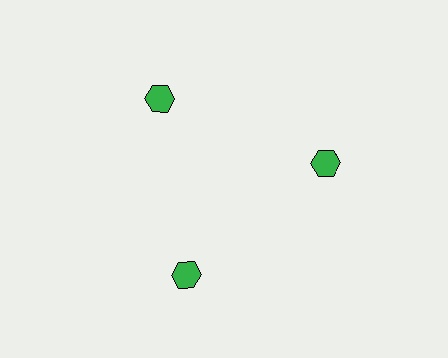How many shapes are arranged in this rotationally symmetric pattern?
There are 3 shapes, arranged in 3 groups of 1.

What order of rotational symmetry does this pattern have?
This pattern has 3-fold rotational symmetry.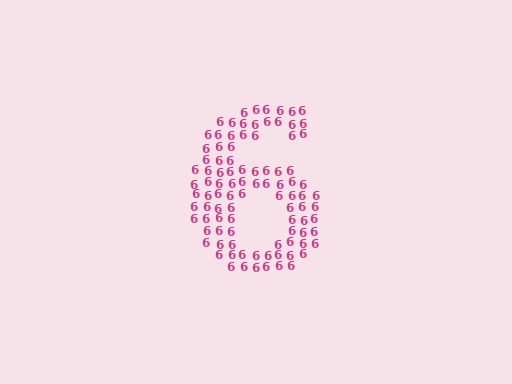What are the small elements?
The small elements are digit 6's.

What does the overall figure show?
The overall figure shows the digit 6.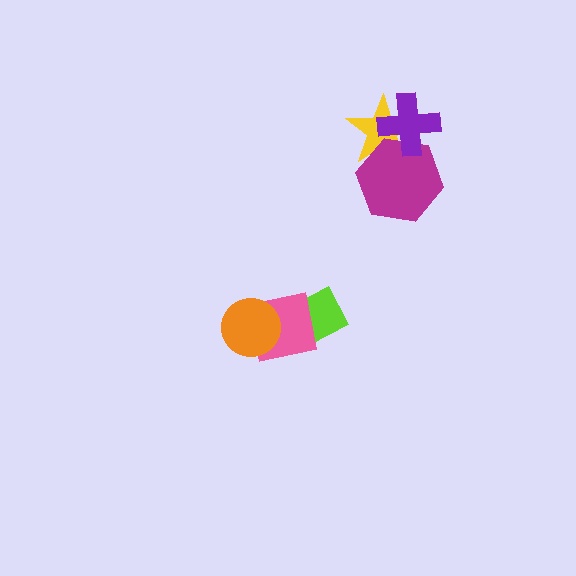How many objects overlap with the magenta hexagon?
2 objects overlap with the magenta hexagon.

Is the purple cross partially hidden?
No, no other shape covers it.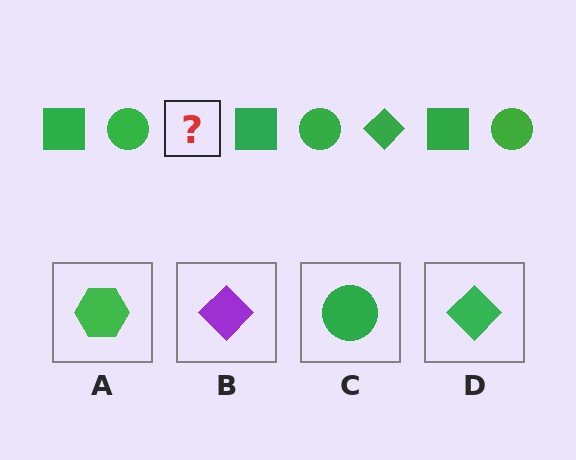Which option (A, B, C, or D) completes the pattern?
D.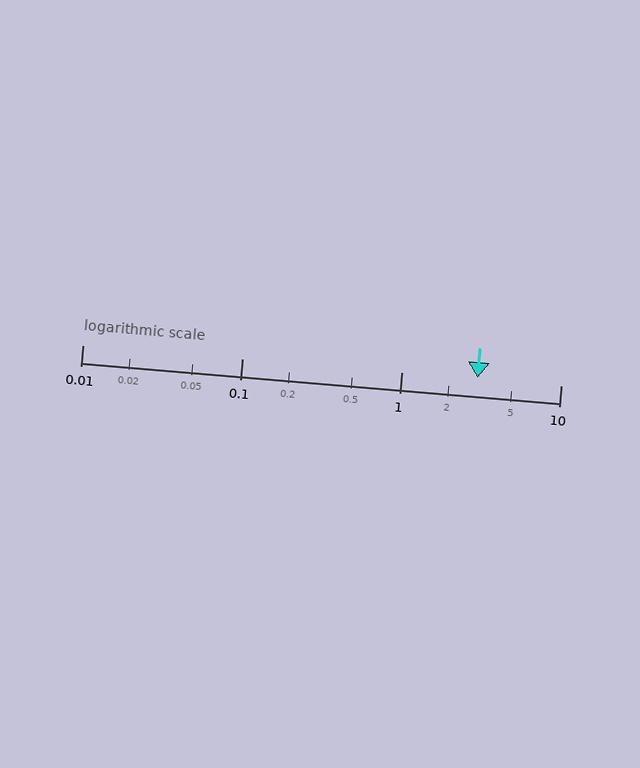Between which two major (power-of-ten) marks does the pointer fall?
The pointer is between 1 and 10.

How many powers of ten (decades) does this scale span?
The scale spans 3 decades, from 0.01 to 10.